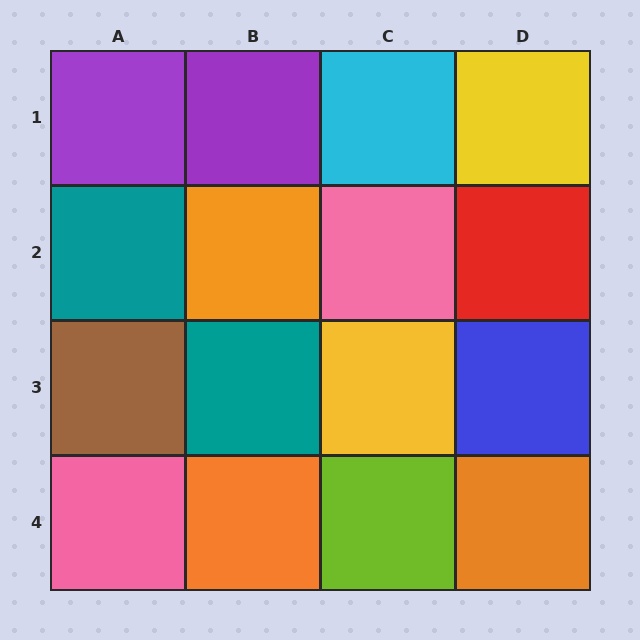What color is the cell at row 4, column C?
Lime.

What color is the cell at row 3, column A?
Brown.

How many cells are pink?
2 cells are pink.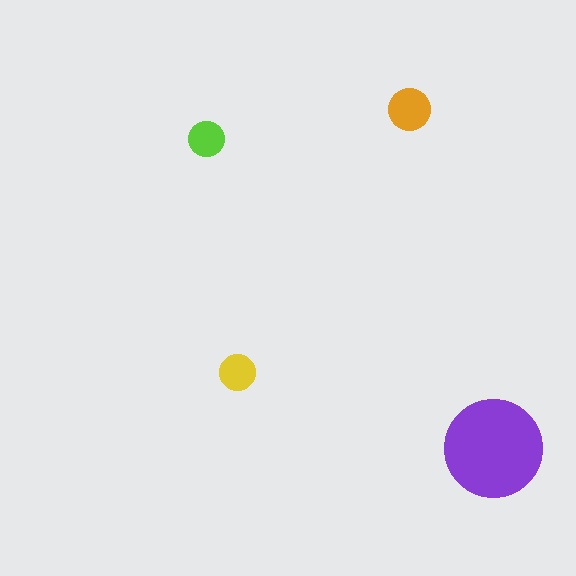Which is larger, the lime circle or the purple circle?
The purple one.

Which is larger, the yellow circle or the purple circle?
The purple one.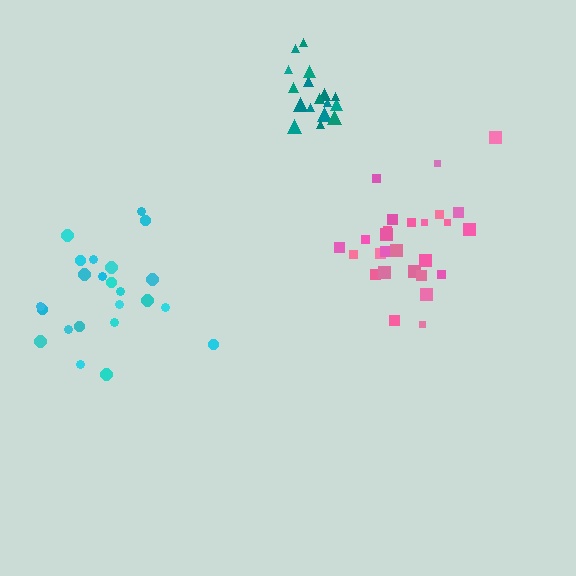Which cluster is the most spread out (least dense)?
Cyan.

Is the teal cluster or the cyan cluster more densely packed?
Teal.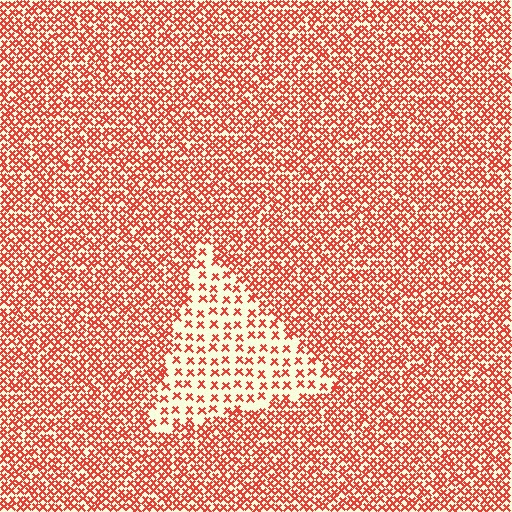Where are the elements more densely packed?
The elements are more densely packed outside the triangle boundary.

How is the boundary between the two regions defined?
The boundary is defined by a change in element density (approximately 2.4x ratio). All elements are the same color, size, and shape.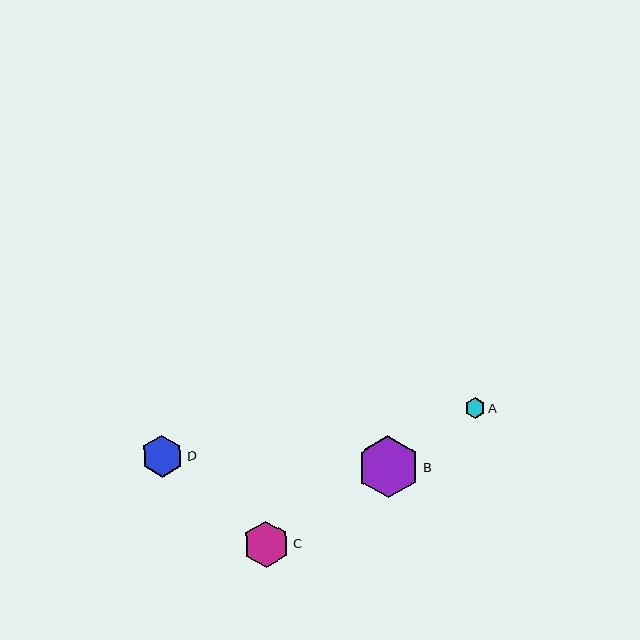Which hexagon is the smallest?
Hexagon A is the smallest with a size of approximately 21 pixels.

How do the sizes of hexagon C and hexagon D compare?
Hexagon C and hexagon D are approximately the same size.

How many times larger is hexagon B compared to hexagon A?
Hexagon B is approximately 3.0 times the size of hexagon A.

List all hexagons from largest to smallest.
From largest to smallest: B, C, D, A.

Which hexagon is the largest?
Hexagon B is the largest with a size of approximately 62 pixels.